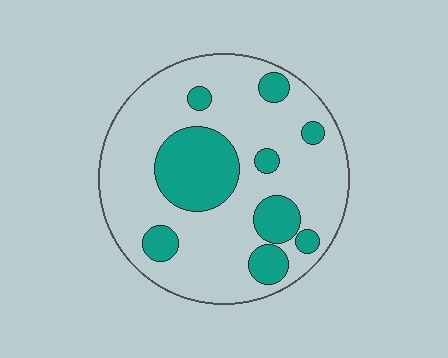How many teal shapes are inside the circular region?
9.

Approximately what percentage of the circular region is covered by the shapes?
Approximately 25%.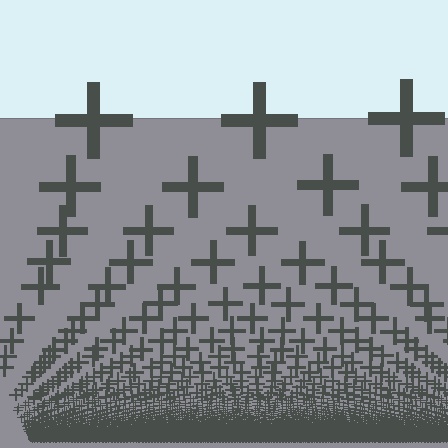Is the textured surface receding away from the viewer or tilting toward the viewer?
The surface appears to tilt toward the viewer. Texture elements get larger and sparser toward the top.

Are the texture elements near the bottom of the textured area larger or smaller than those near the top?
Smaller. The gradient is inverted — elements near the bottom are smaller and denser.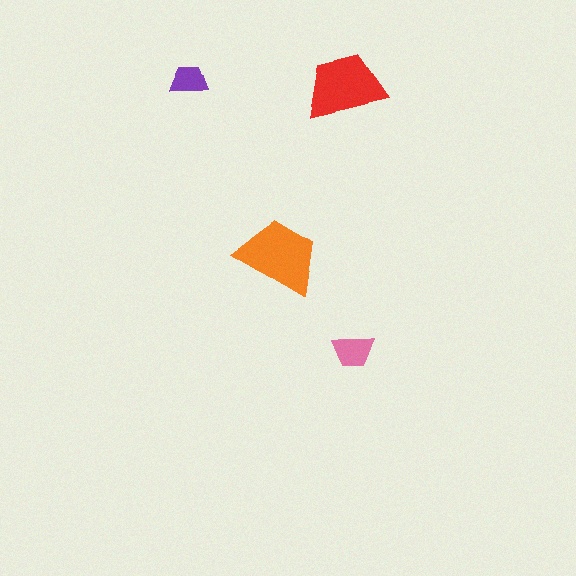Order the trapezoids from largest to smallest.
the orange one, the red one, the pink one, the purple one.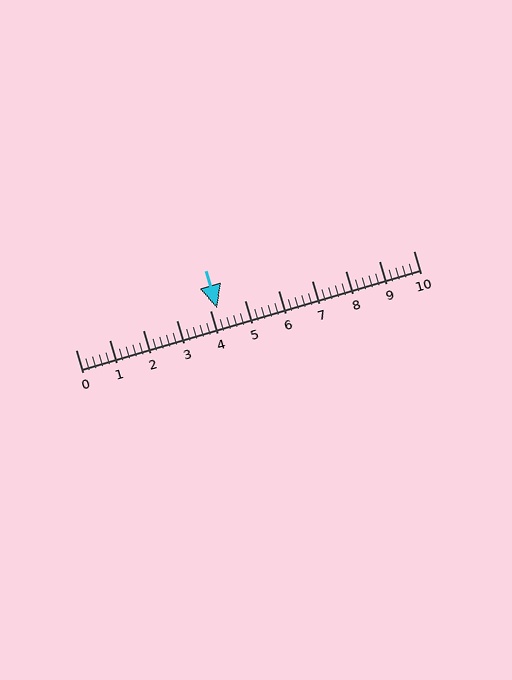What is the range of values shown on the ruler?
The ruler shows values from 0 to 10.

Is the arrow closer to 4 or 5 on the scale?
The arrow is closer to 4.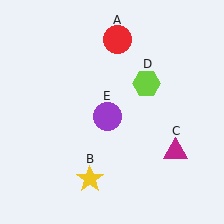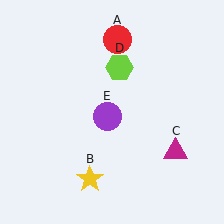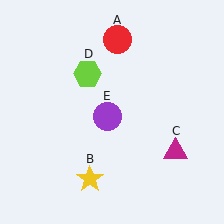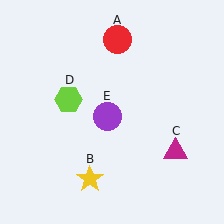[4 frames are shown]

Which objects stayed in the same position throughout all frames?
Red circle (object A) and yellow star (object B) and magenta triangle (object C) and purple circle (object E) remained stationary.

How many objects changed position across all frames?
1 object changed position: lime hexagon (object D).